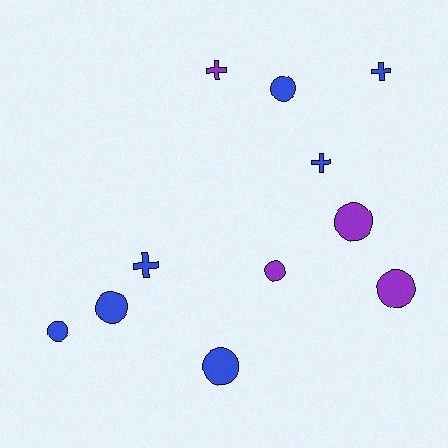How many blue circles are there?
There are 4 blue circles.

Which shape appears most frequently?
Circle, with 7 objects.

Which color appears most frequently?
Blue, with 7 objects.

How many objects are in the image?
There are 11 objects.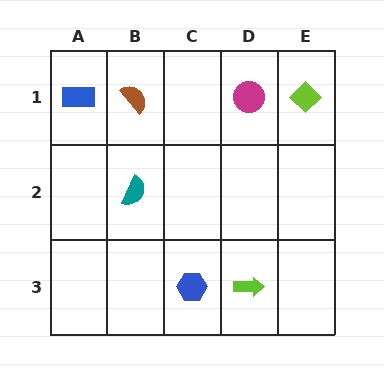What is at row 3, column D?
A lime arrow.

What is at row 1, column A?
A blue rectangle.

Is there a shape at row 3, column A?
No, that cell is empty.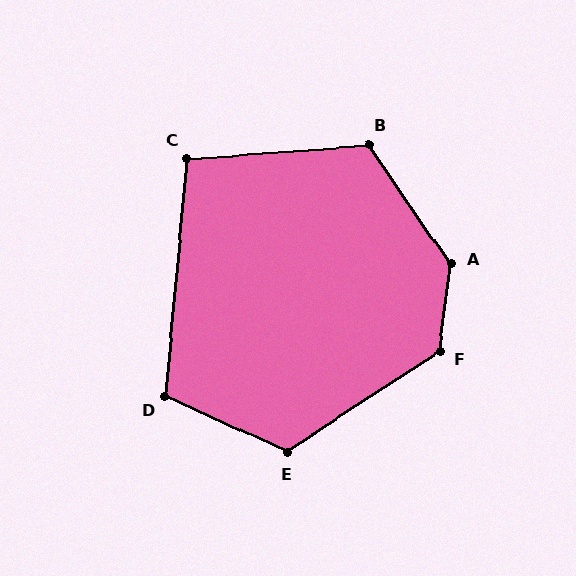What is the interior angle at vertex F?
Approximately 130 degrees (obtuse).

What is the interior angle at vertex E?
Approximately 122 degrees (obtuse).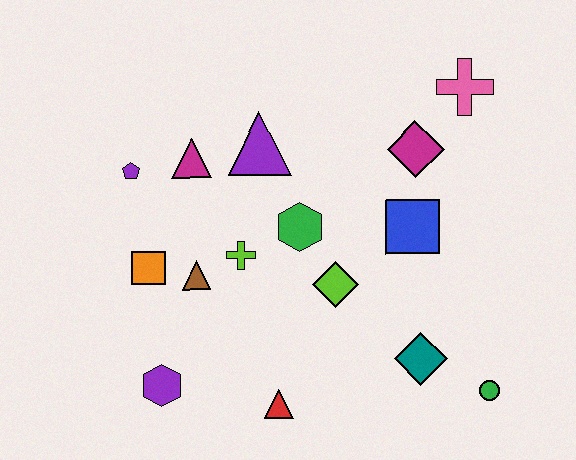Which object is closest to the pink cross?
The magenta diamond is closest to the pink cross.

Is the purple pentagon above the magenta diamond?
No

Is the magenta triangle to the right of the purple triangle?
No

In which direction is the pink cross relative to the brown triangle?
The pink cross is to the right of the brown triangle.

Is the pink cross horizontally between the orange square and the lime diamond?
No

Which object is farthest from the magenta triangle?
The green circle is farthest from the magenta triangle.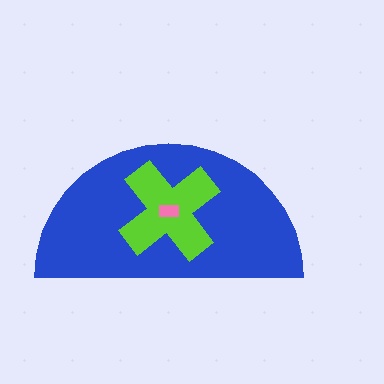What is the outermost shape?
The blue semicircle.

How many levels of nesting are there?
3.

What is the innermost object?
The pink rectangle.